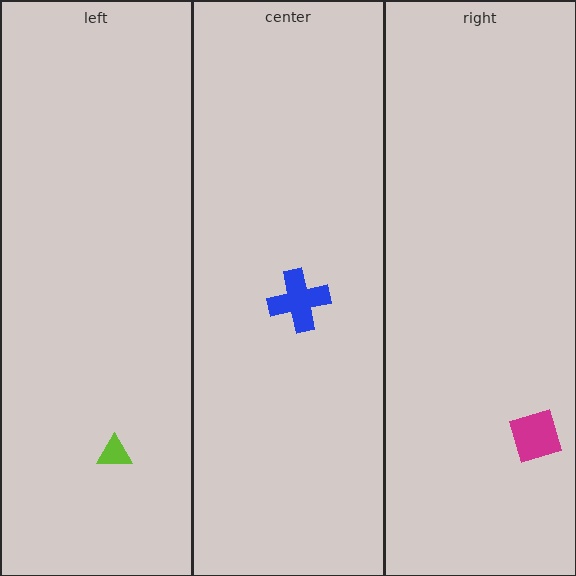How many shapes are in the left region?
1.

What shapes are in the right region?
The magenta diamond.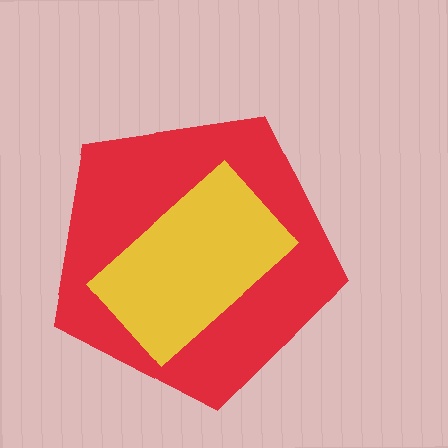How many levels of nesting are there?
2.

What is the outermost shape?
The red pentagon.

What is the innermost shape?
The yellow rectangle.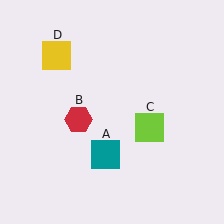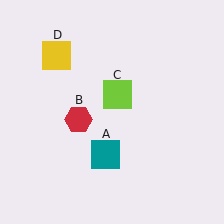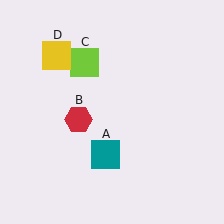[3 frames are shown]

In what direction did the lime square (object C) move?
The lime square (object C) moved up and to the left.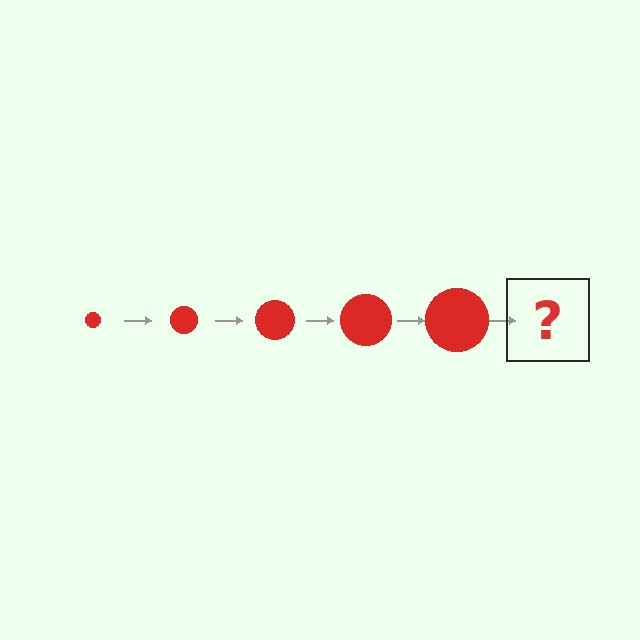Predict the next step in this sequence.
The next step is a red circle, larger than the previous one.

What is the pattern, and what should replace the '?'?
The pattern is that the circle gets progressively larger each step. The '?' should be a red circle, larger than the previous one.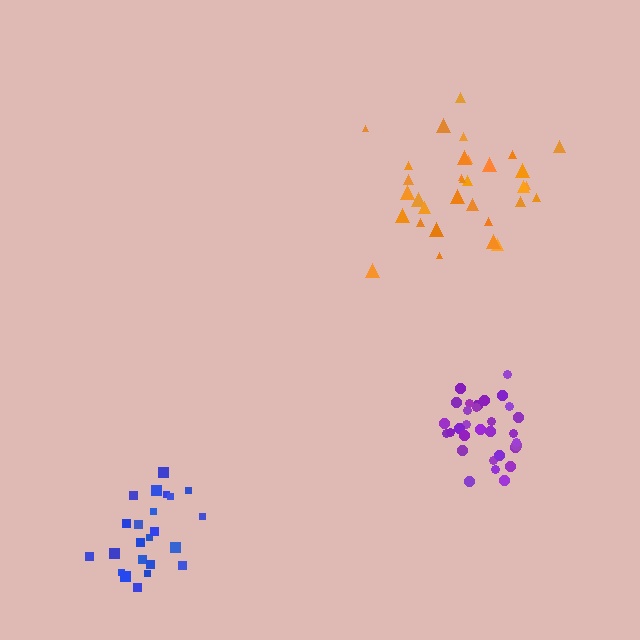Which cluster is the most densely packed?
Purple.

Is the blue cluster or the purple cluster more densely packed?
Purple.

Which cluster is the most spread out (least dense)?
Orange.